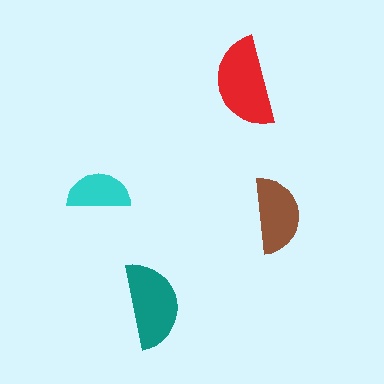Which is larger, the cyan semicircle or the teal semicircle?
The teal one.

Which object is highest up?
The red semicircle is topmost.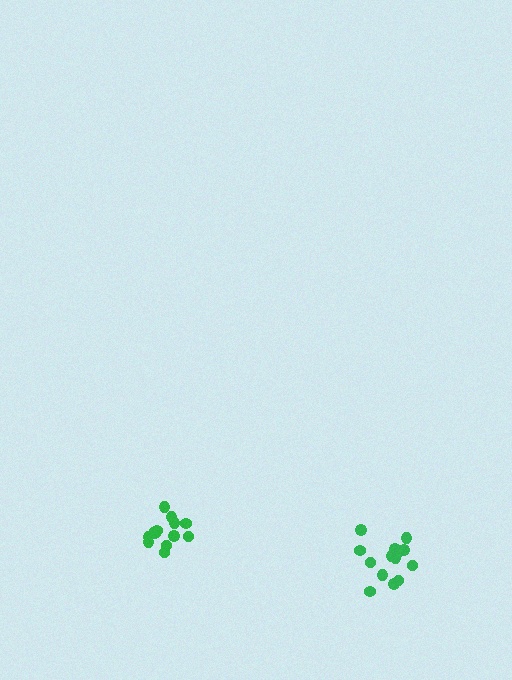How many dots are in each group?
Group 1: 14 dots, Group 2: 13 dots (27 total).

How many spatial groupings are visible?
There are 2 spatial groupings.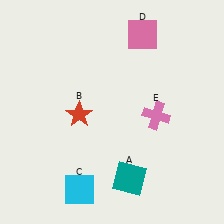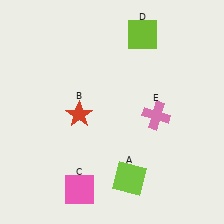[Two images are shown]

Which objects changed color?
A changed from teal to lime. C changed from cyan to pink. D changed from pink to lime.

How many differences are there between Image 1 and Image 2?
There are 3 differences between the two images.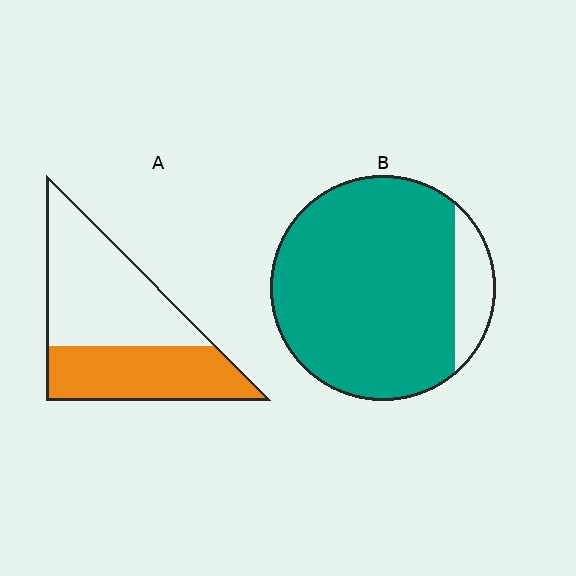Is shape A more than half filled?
No.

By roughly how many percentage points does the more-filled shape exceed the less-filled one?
By roughly 45 percentage points (B over A).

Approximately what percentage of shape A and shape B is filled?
A is approximately 45% and B is approximately 90%.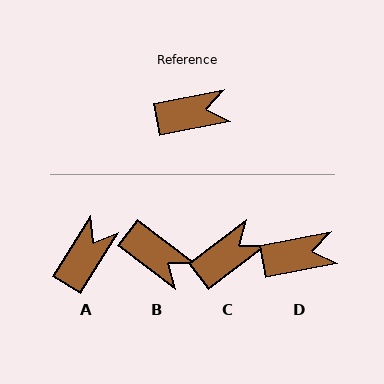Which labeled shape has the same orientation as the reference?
D.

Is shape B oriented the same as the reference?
No, it is off by about 48 degrees.